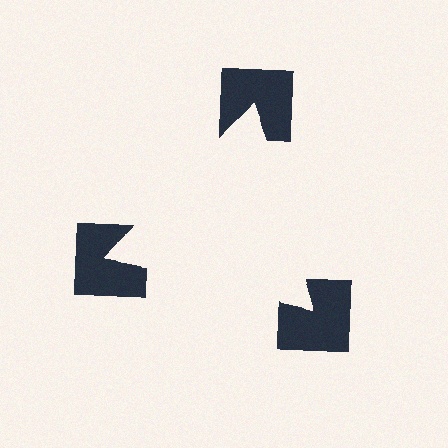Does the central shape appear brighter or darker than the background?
It typically appears slightly brighter than the background, even though no actual brightness change is drawn.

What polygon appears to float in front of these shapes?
An illusory triangle — its edges are inferred from the aligned wedge cuts in the notched squares, not physically drawn.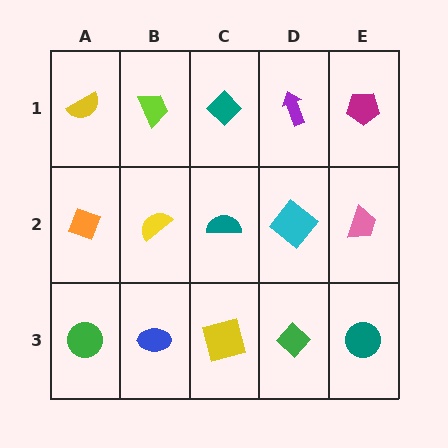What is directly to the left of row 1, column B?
A yellow semicircle.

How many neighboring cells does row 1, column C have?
3.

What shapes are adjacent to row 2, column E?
A magenta pentagon (row 1, column E), a teal circle (row 3, column E), a cyan diamond (row 2, column D).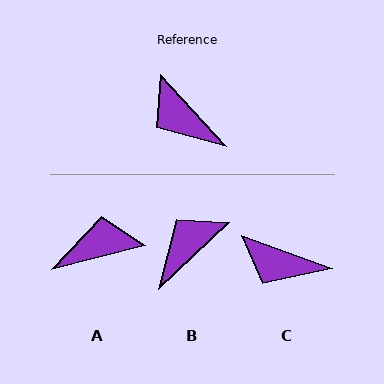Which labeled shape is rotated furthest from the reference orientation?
A, about 118 degrees away.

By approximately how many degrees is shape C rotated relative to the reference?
Approximately 27 degrees counter-clockwise.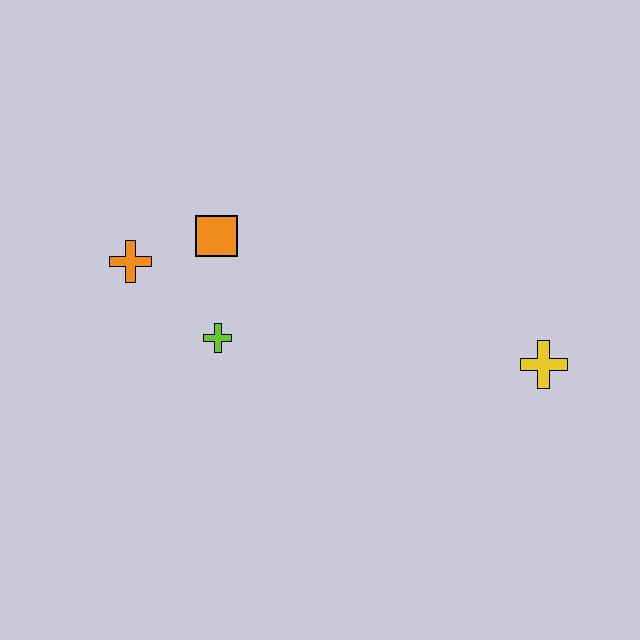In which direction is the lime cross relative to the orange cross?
The lime cross is to the right of the orange cross.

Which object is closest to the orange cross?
The orange square is closest to the orange cross.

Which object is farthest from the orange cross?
The yellow cross is farthest from the orange cross.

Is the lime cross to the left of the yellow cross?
Yes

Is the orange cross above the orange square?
No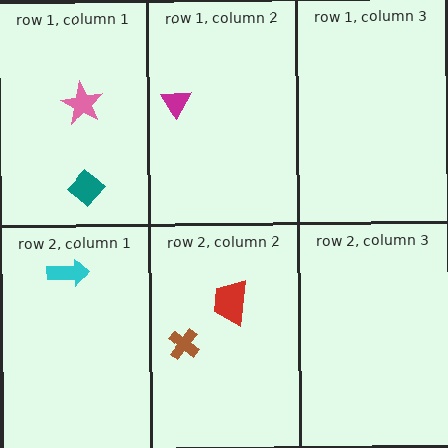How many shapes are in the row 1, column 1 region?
2.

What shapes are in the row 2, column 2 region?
The brown cross, the red trapezoid.